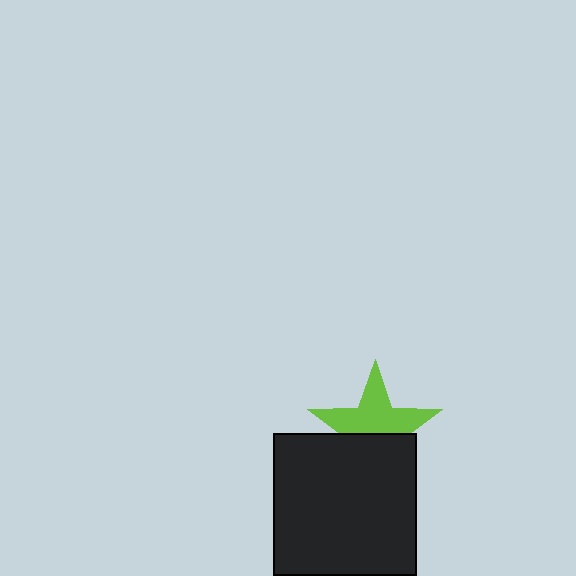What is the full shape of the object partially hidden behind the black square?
The partially hidden object is a lime star.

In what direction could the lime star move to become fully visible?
The lime star could move up. That would shift it out from behind the black square entirely.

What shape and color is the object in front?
The object in front is a black square.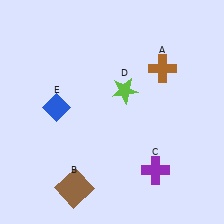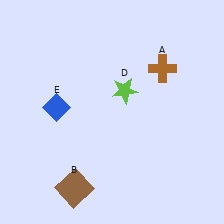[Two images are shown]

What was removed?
The purple cross (C) was removed in Image 2.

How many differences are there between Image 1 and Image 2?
There is 1 difference between the two images.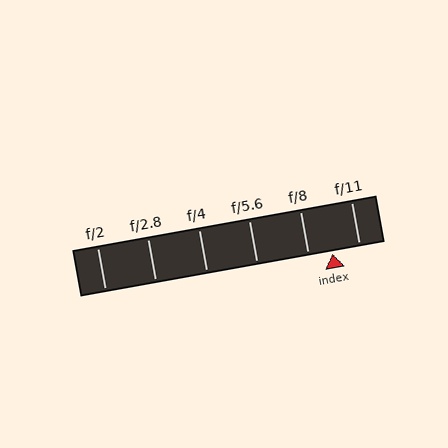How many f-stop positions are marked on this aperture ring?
There are 6 f-stop positions marked.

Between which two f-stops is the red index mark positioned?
The index mark is between f/8 and f/11.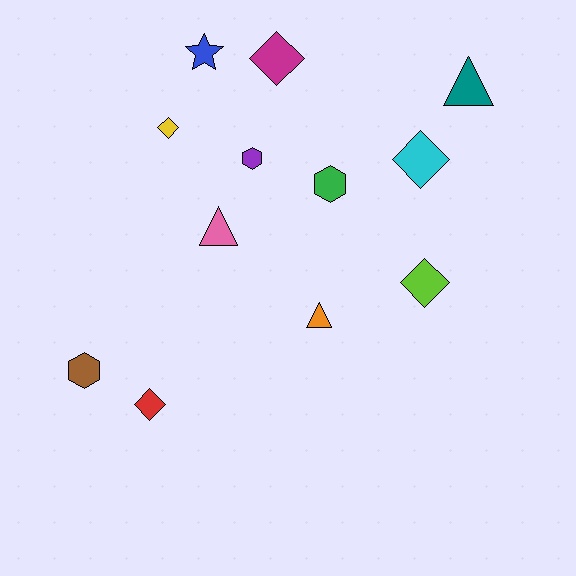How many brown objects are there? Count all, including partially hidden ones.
There is 1 brown object.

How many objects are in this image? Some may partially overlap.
There are 12 objects.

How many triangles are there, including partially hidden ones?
There are 3 triangles.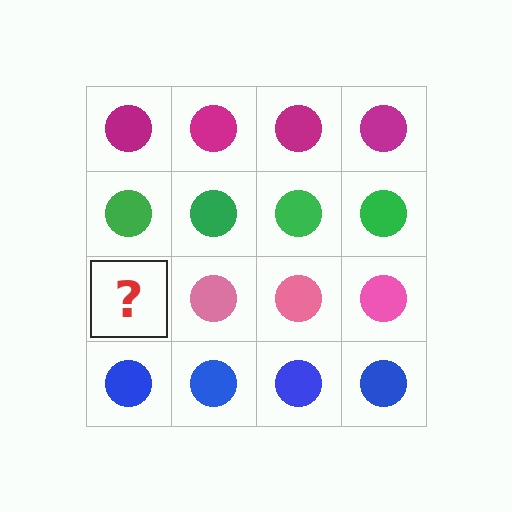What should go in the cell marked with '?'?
The missing cell should contain a pink circle.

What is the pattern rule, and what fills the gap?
The rule is that each row has a consistent color. The gap should be filled with a pink circle.